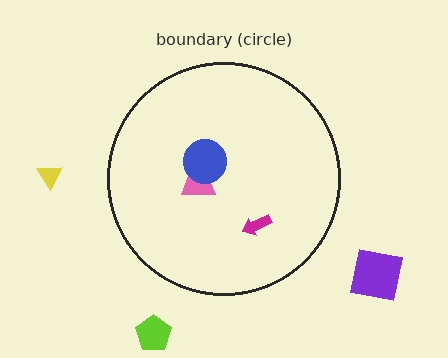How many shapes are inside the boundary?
3 inside, 3 outside.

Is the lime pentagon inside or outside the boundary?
Outside.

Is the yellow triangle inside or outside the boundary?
Outside.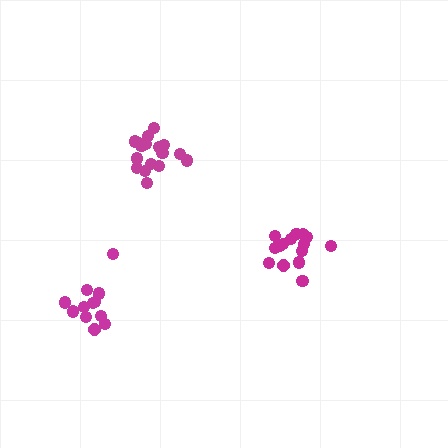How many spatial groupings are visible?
There are 3 spatial groupings.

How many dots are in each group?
Group 1: 12 dots, Group 2: 17 dots, Group 3: 15 dots (44 total).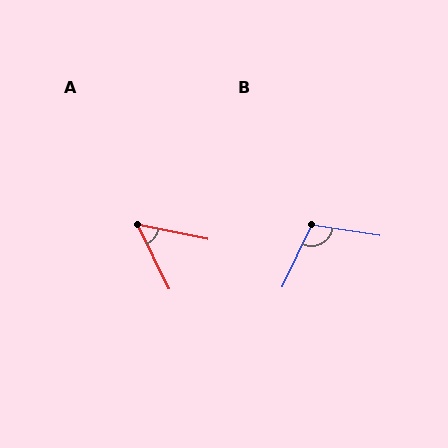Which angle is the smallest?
A, at approximately 52 degrees.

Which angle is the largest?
B, at approximately 107 degrees.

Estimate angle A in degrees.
Approximately 52 degrees.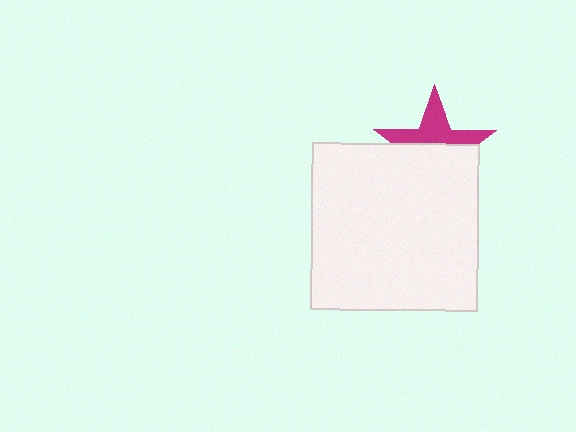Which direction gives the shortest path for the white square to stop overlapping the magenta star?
Moving down gives the shortest separation.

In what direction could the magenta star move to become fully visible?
The magenta star could move up. That would shift it out from behind the white square entirely.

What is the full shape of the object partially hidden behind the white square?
The partially hidden object is a magenta star.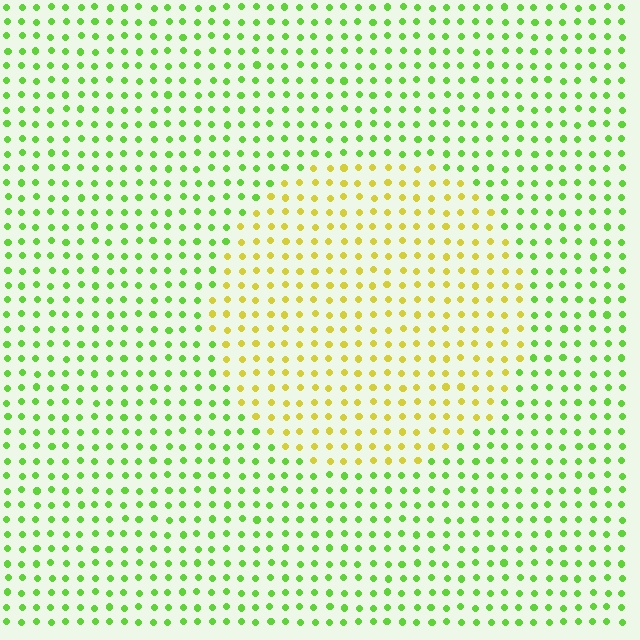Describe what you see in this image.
The image is filled with small lime elements in a uniform arrangement. A circle-shaped region is visible where the elements are tinted to a slightly different hue, forming a subtle color boundary.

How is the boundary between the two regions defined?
The boundary is defined purely by a slight shift in hue (about 47 degrees). Spacing, size, and orientation are identical on both sides.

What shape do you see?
I see a circle.